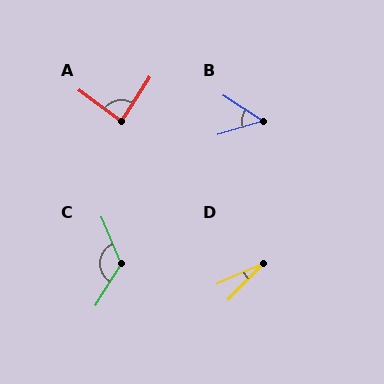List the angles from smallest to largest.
D (22°), B (49°), A (86°), C (125°).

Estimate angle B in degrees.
Approximately 49 degrees.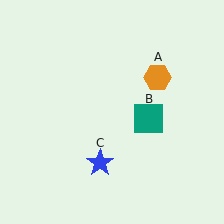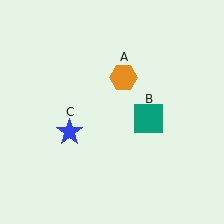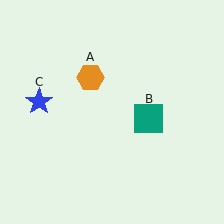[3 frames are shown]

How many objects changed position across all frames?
2 objects changed position: orange hexagon (object A), blue star (object C).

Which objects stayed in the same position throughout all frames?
Teal square (object B) remained stationary.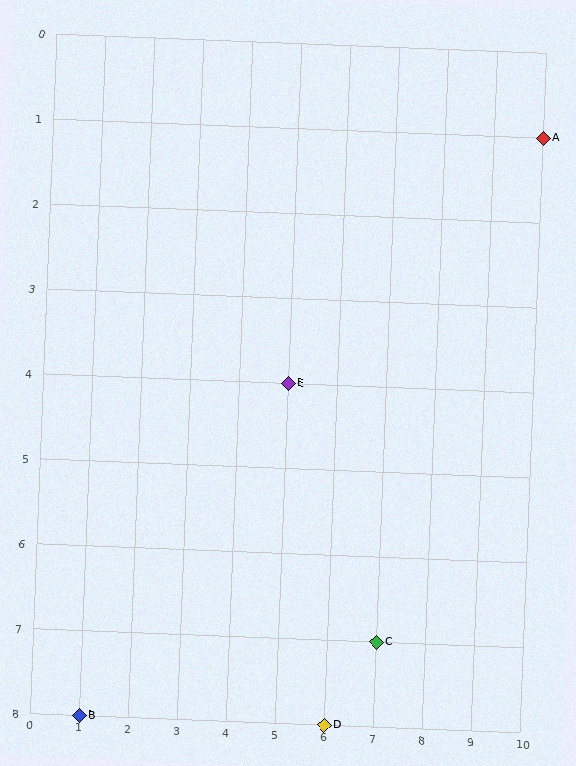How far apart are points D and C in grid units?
Points D and C are 1 column and 1 row apart (about 1.4 grid units diagonally).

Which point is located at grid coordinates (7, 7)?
Point C is at (7, 7).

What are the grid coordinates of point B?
Point B is at grid coordinates (1, 8).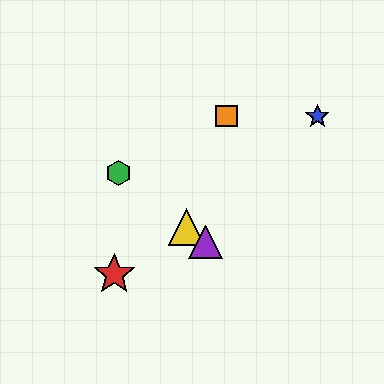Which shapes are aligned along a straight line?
The green hexagon, the yellow triangle, the purple triangle are aligned along a straight line.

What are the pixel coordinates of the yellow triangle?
The yellow triangle is at (187, 227).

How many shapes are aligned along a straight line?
3 shapes (the green hexagon, the yellow triangle, the purple triangle) are aligned along a straight line.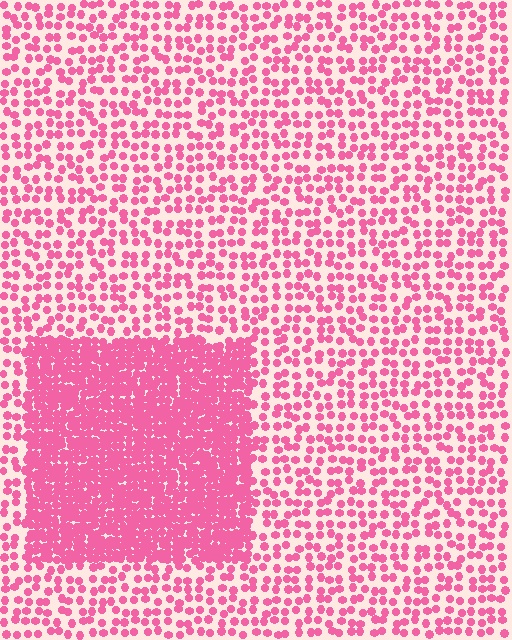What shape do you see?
I see a rectangle.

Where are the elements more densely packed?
The elements are more densely packed inside the rectangle boundary.